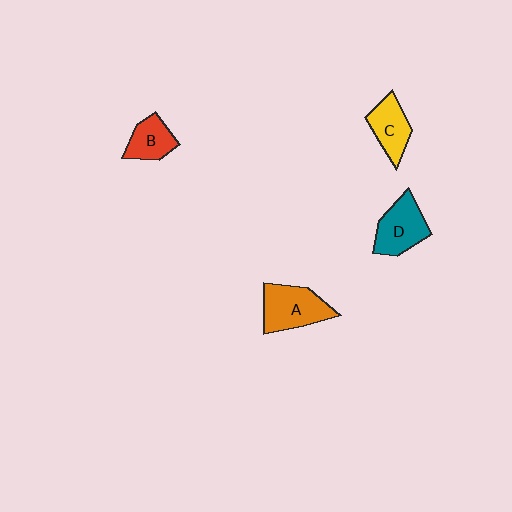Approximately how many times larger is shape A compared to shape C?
Approximately 1.3 times.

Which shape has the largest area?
Shape A (orange).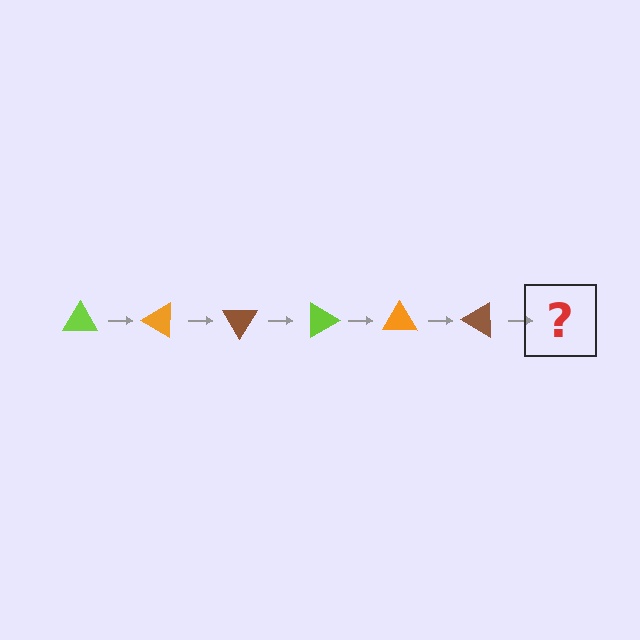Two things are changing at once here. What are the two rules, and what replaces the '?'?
The two rules are that it rotates 30 degrees each step and the color cycles through lime, orange, and brown. The '?' should be a lime triangle, rotated 180 degrees from the start.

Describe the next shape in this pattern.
It should be a lime triangle, rotated 180 degrees from the start.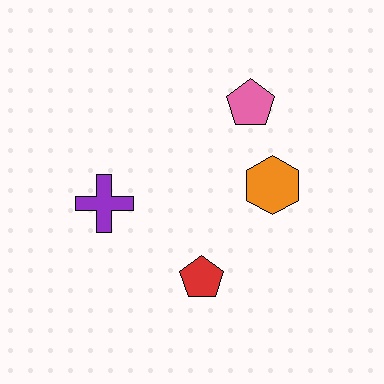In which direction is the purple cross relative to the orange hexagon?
The purple cross is to the left of the orange hexagon.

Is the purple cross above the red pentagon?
Yes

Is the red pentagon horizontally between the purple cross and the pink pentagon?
Yes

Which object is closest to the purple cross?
The red pentagon is closest to the purple cross.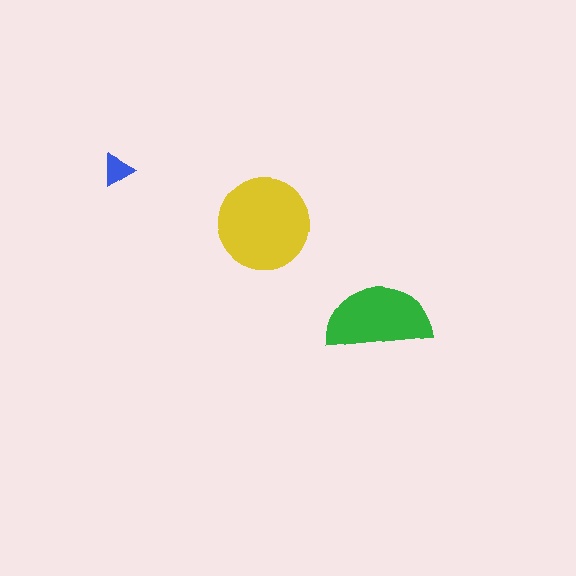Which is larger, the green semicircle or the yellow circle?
The yellow circle.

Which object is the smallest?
The blue triangle.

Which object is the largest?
The yellow circle.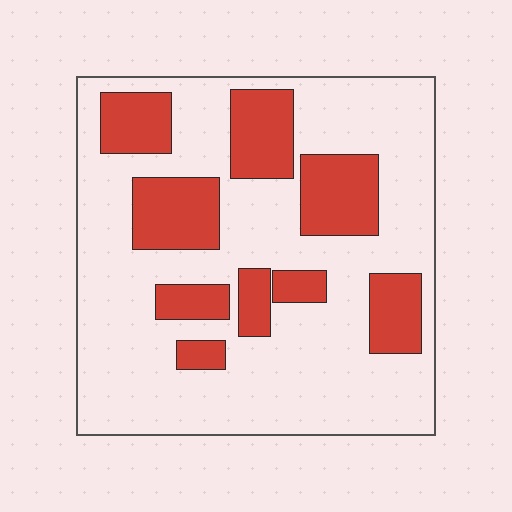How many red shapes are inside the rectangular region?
9.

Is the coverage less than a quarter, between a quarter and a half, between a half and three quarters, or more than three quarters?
Between a quarter and a half.